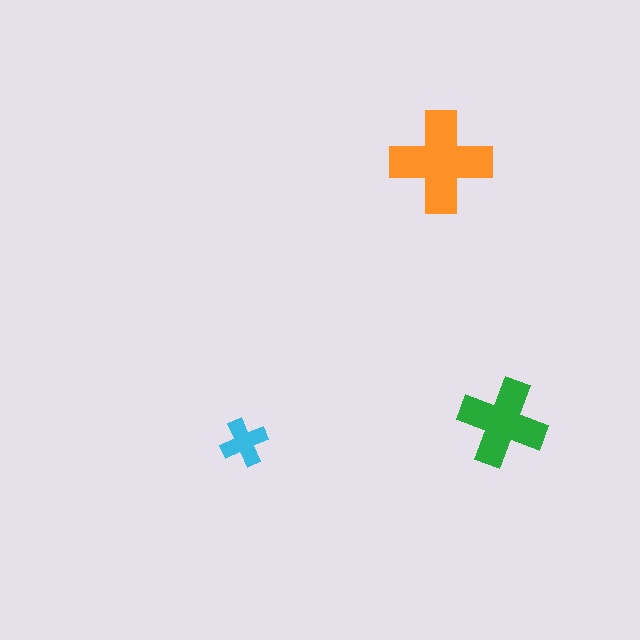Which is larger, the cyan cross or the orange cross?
The orange one.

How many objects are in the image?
There are 3 objects in the image.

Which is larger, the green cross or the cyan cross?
The green one.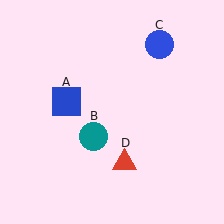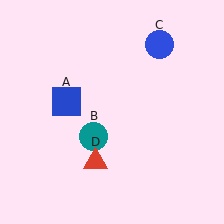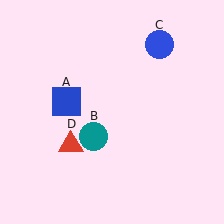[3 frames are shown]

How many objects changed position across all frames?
1 object changed position: red triangle (object D).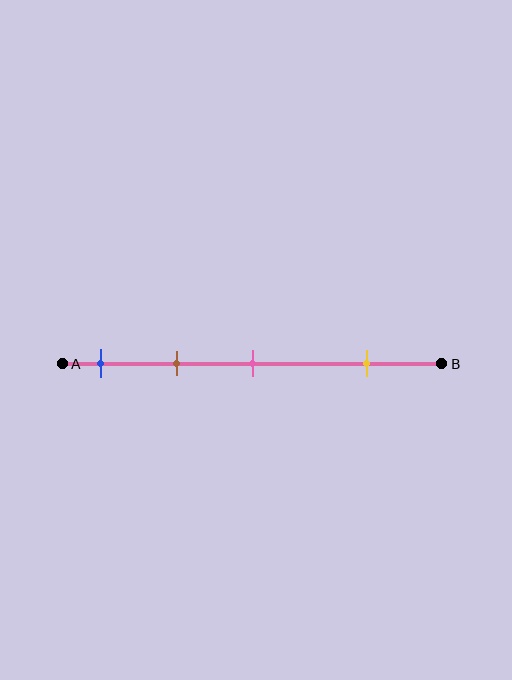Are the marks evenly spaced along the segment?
No, the marks are not evenly spaced.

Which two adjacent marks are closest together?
The blue and brown marks are the closest adjacent pair.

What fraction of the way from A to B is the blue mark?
The blue mark is approximately 10% (0.1) of the way from A to B.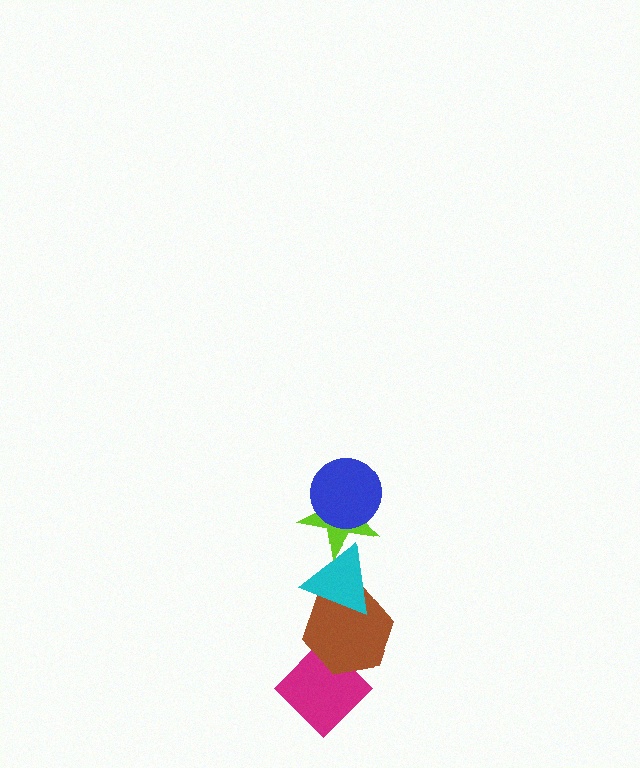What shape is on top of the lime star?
The blue circle is on top of the lime star.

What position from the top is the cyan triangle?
The cyan triangle is 3rd from the top.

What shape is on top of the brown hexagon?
The cyan triangle is on top of the brown hexagon.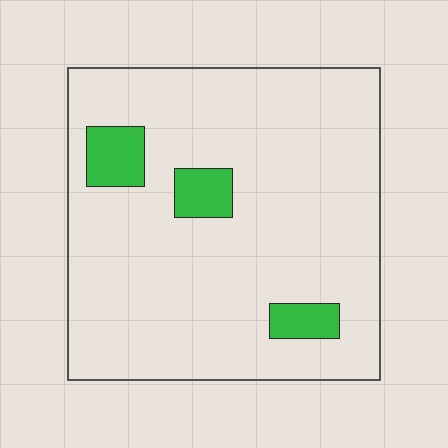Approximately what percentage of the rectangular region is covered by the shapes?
Approximately 10%.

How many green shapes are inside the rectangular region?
3.